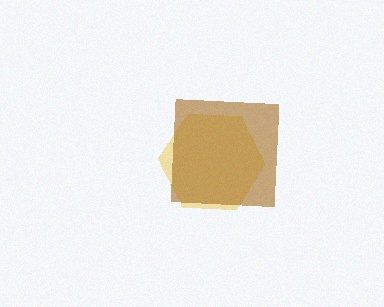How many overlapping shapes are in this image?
There are 2 overlapping shapes in the image.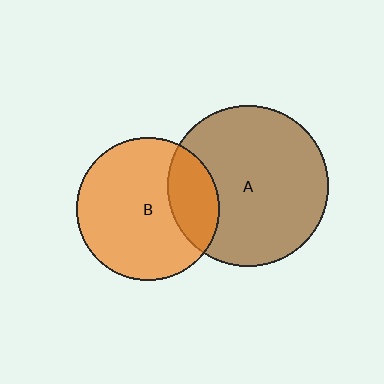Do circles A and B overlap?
Yes.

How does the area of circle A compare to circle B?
Approximately 1.3 times.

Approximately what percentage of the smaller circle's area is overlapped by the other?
Approximately 25%.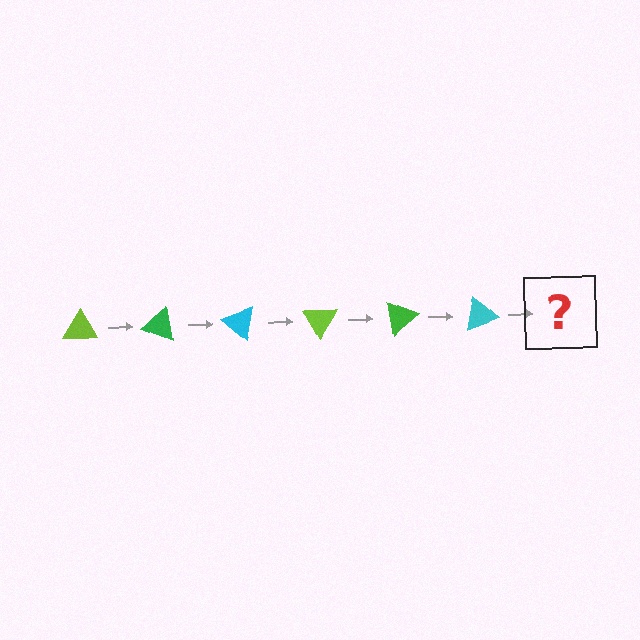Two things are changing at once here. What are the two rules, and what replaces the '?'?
The two rules are that it rotates 20 degrees each step and the color cycles through lime, green, and cyan. The '?' should be a lime triangle, rotated 120 degrees from the start.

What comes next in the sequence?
The next element should be a lime triangle, rotated 120 degrees from the start.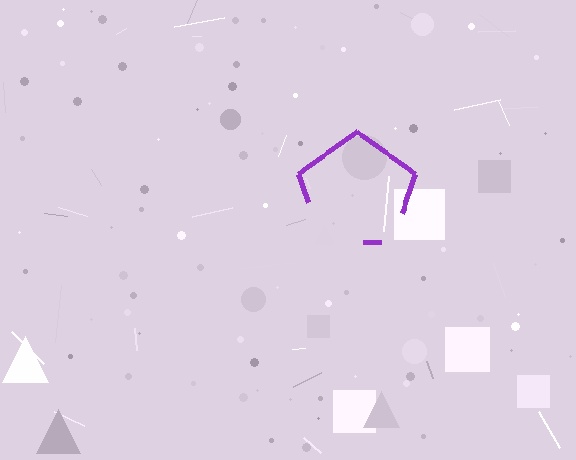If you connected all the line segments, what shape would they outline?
They would outline a pentagon.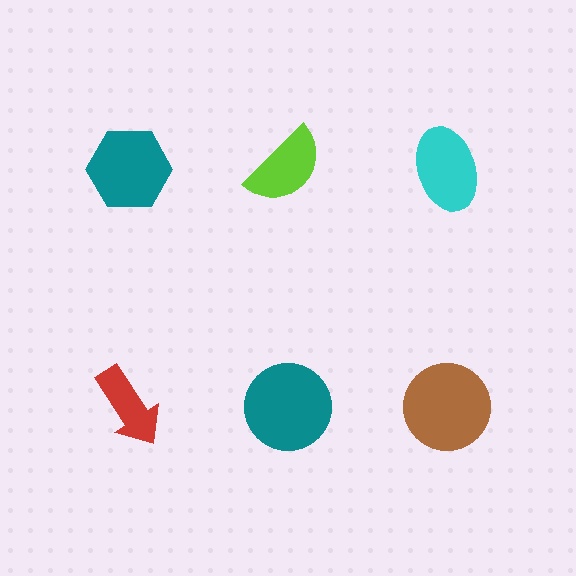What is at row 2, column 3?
A brown circle.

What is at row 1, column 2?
A lime semicircle.